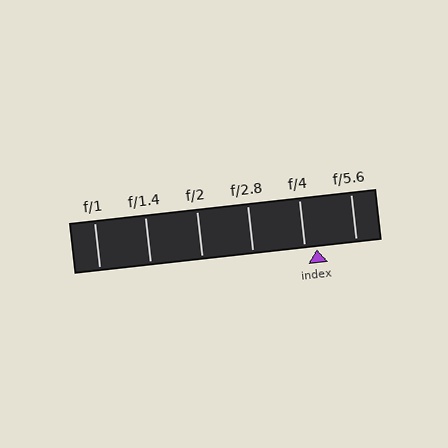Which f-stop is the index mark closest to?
The index mark is closest to f/4.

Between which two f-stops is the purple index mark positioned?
The index mark is between f/4 and f/5.6.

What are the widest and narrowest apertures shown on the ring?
The widest aperture shown is f/1 and the narrowest is f/5.6.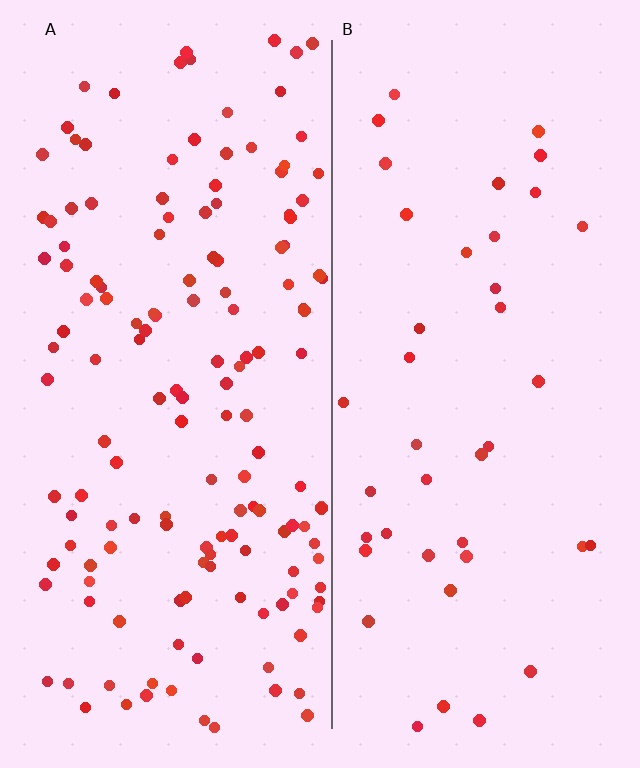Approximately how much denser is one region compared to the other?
Approximately 3.6× — region A over region B.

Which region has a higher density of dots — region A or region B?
A (the left).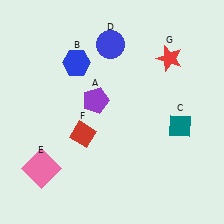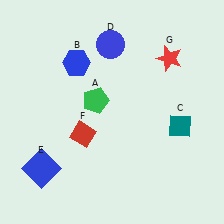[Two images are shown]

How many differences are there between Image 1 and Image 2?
There are 2 differences between the two images.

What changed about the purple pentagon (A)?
In Image 1, A is purple. In Image 2, it changed to green.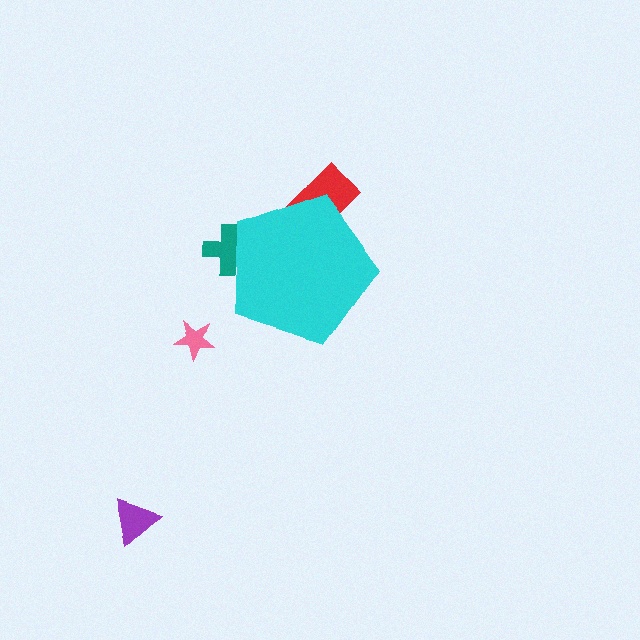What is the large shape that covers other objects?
A cyan pentagon.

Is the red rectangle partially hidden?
Yes, the red rectangle is partially hidden behind the cyan pentagon.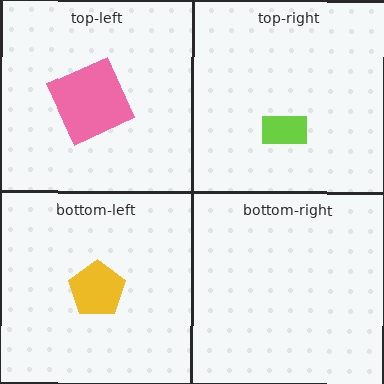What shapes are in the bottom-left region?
The yellow pentagon.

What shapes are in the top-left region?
The pink square.